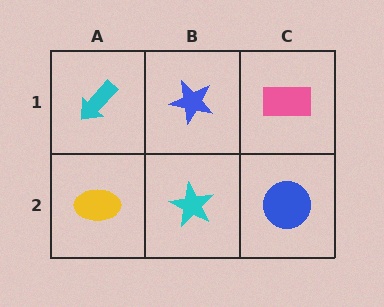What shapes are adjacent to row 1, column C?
A blue circle (row 2, column C), a blue star (row 1, column B).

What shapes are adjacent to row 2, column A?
A cyan arrow (row 1, column A), a cyan star (row 2, column B).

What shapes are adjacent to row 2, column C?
A pink rectangle (row 1, column C), a cyan star (row 2, column B).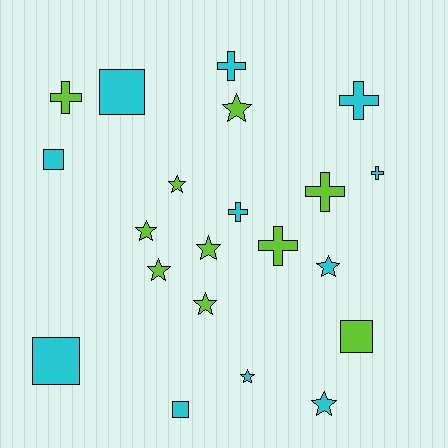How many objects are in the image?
There are 21 objects.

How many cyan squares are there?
There are 4 cyan squares.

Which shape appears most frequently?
Star, with 9 objects.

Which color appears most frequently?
Cyan, with 11 objects.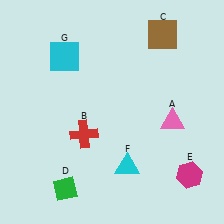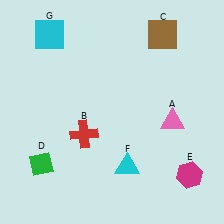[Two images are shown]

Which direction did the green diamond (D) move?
The green diamond (D) moved up.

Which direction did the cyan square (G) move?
The cyan square (G) moved up.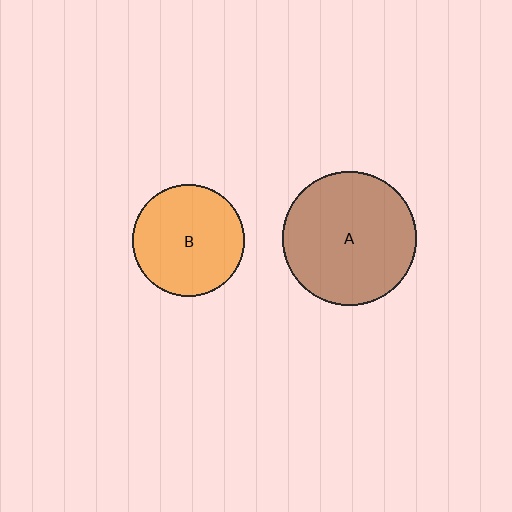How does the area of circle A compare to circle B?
Approximately 1.4 times.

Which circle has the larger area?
Circle A (brown).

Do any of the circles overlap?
No, none of the circles overlap.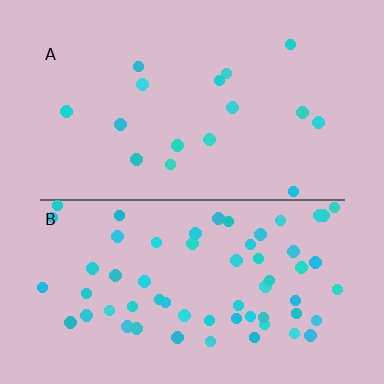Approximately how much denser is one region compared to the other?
Approximately 3.8× — region B over region A.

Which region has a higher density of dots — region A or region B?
B (the bottom).